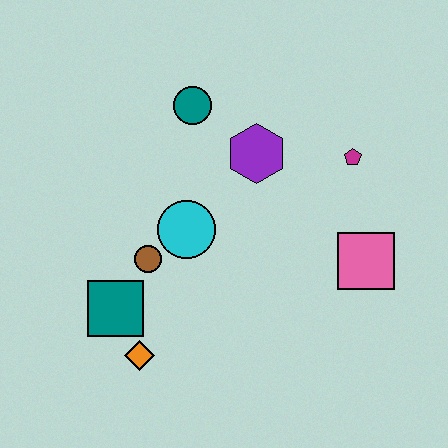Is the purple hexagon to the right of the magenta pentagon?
No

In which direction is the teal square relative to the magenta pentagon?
The teal square is to the left of the magenta pentagon.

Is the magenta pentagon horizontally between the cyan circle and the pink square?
Yes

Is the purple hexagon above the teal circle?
No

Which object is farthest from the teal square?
The magenta pentagon is farthest from the teal square.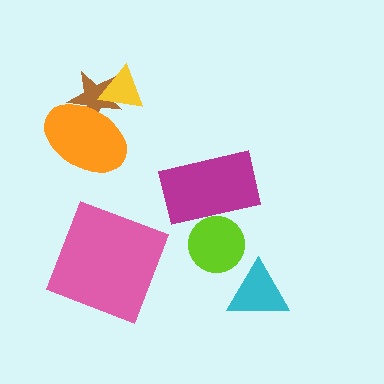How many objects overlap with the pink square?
0 objects overlap with the pink square.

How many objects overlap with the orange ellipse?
2 objects overlap with the orange ellipse.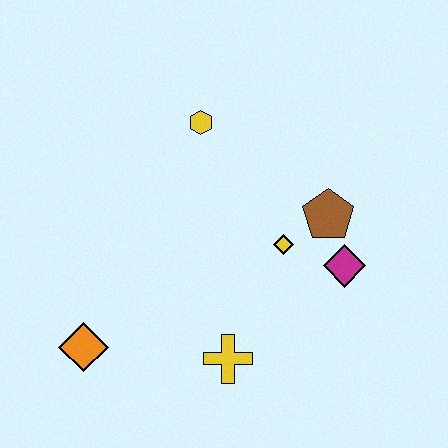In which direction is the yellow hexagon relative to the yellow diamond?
The yellow hexagon is above the yellow diamond.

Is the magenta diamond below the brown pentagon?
Yes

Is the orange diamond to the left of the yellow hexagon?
Yes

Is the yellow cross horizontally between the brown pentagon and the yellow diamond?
No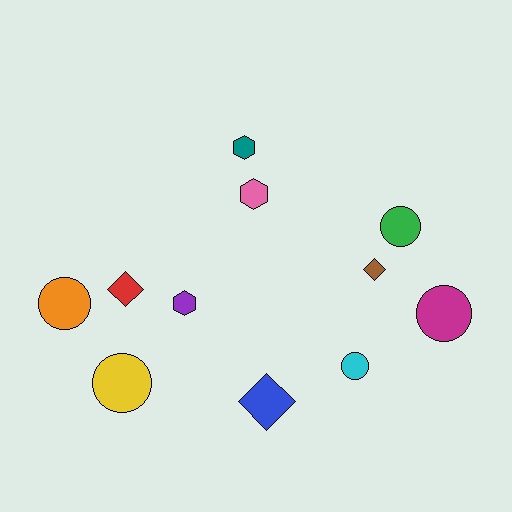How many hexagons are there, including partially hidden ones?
There are 3 hexagons.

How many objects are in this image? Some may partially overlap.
There are 11 objects.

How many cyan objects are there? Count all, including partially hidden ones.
There is 1 cyan object.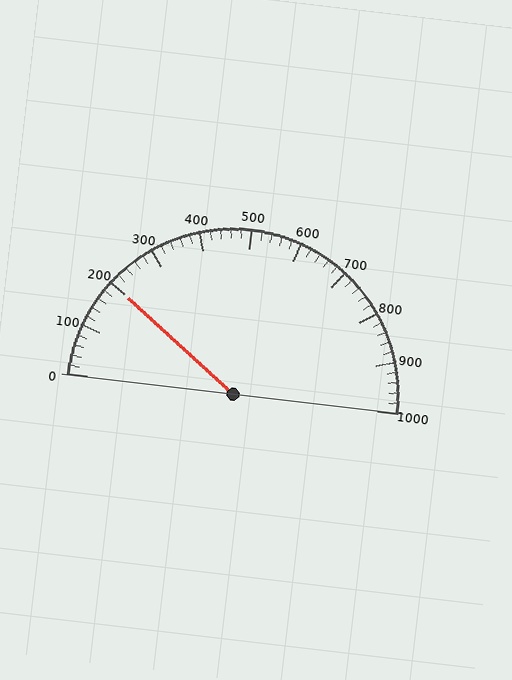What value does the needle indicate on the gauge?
The needle indicates approximately 200.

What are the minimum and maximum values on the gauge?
The gauge ranges from 0 to 1000.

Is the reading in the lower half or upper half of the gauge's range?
The reading is in the lower half of the range (0 to 1000).